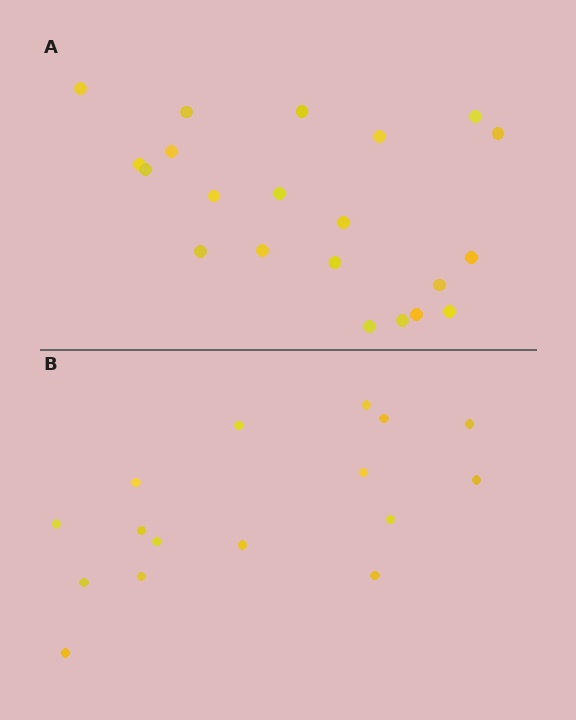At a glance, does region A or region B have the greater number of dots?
Region A (the top region) has more dots.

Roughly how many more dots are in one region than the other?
Region A has about 5 more dots than region B.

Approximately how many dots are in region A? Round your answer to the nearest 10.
About 20 dots. (The exact count is 21, which rounds to 20.)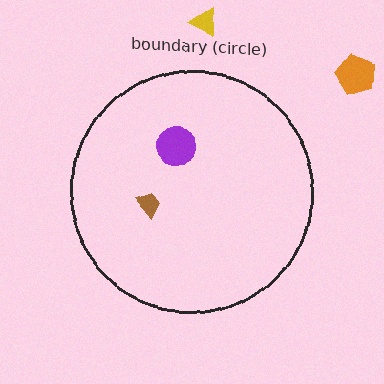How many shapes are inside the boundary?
2 inside, 2 outside.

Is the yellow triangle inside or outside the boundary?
Outside.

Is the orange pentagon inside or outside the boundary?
Outside.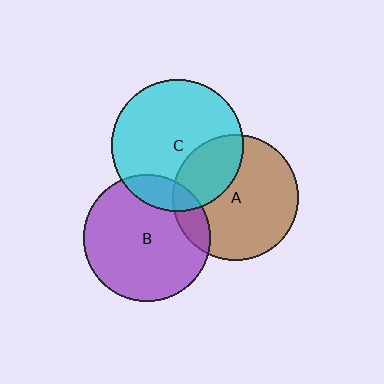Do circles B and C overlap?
Yes.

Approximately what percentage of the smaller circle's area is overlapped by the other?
Approximately 15%.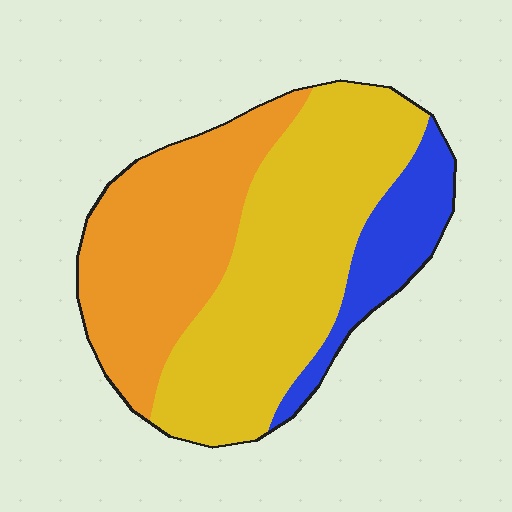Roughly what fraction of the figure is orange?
Orange takes up between a third and a half of the figure.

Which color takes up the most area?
Yellow, at roughly 50%.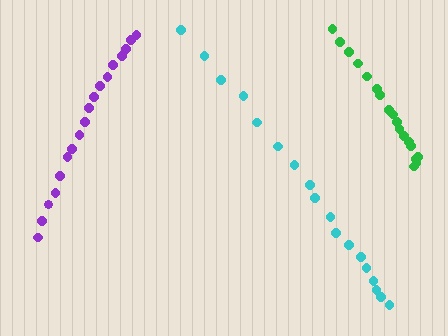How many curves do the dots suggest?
There are 3 distinct paths.